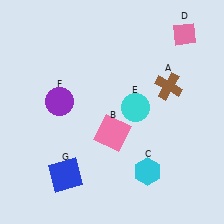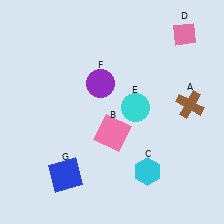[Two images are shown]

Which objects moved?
The objects that moved are: the brown cross (A), the purple circle (F).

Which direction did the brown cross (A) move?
The brown cross (A) moved right.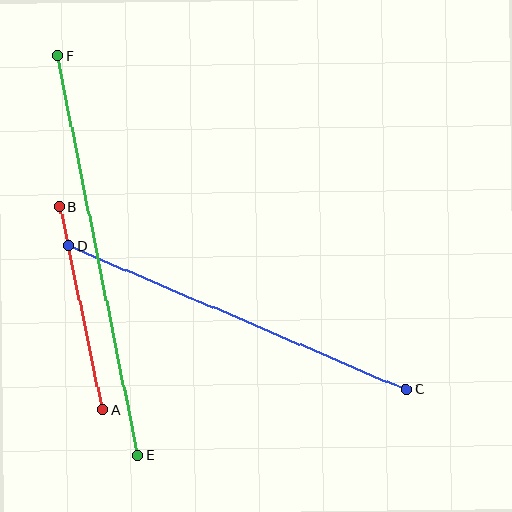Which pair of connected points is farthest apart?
Points E and F are farthest apart.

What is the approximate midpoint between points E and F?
The midpoint is at approximately (98, 256) pixels.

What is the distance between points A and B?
The distance is approximately 207 pixels.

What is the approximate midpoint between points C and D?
The midpoint is at approximately (238, 318) pixels.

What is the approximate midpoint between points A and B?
The midpoint is at approximately (81, 308) pixels.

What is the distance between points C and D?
The distance is approximately 367 pixels.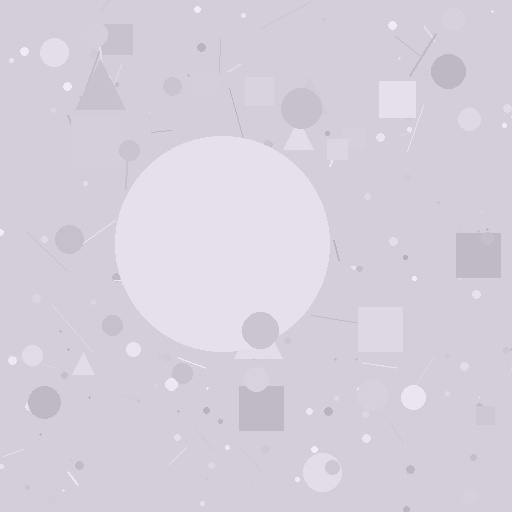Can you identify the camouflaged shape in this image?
The camouflaged shape is a circle.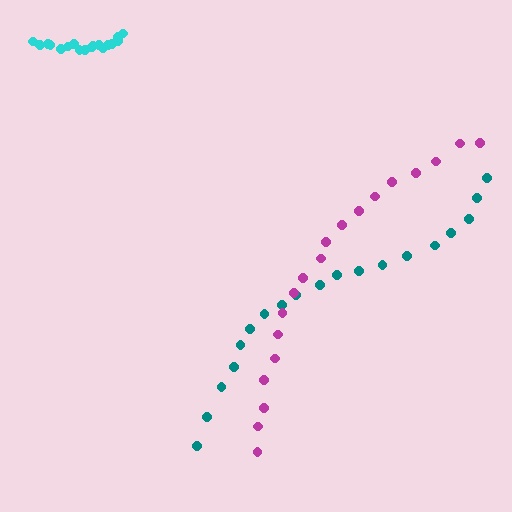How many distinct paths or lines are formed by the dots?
There are 3 distinct paths.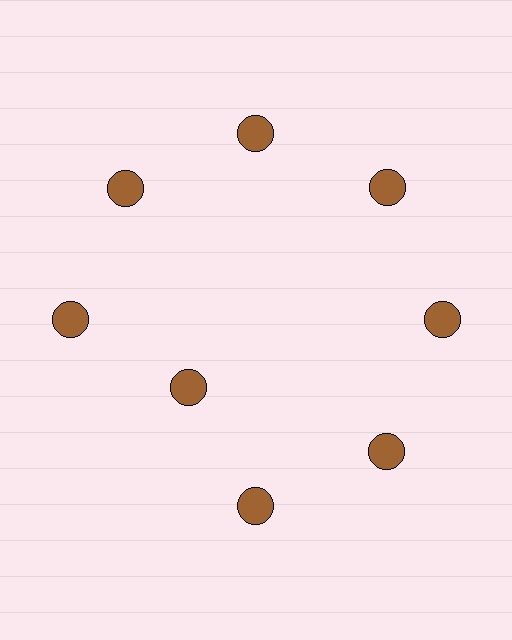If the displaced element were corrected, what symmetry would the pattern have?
It would have 8-fold rotational symmetry — the pattern would map onto itself every 45 degrees.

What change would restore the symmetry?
The symmetry would be restored by moving it outward, back onto the ring so that all 8 circles sit at equal angles and equal distance from the center.